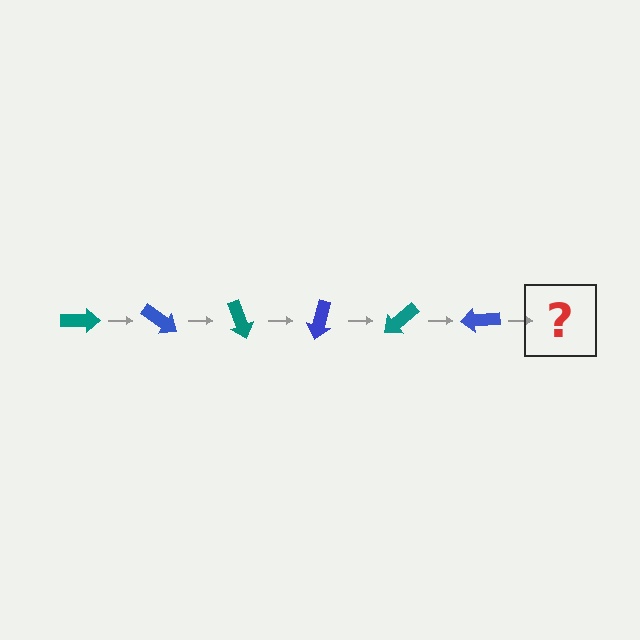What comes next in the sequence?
The next element should be a teal arrow, rotated 210 degrees from the start.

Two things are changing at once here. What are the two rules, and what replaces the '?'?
The two rules are that it rotates 35 degrees each step and the color cycles through teal and blue. The '?' should be a teal arrow, rotated 210 degrees from the start.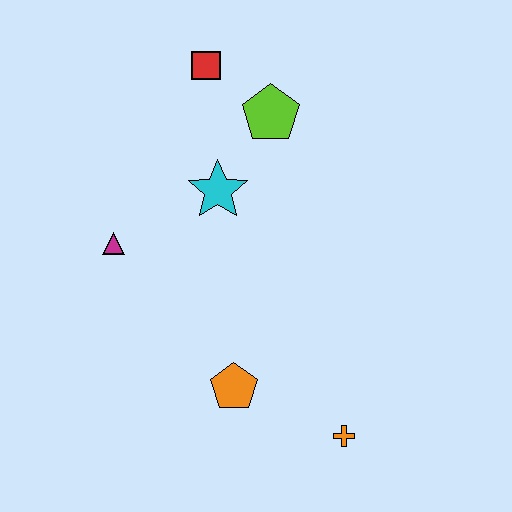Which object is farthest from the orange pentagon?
The red square is farthest from the orange pentagon.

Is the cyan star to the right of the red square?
Yes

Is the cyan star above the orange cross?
Yes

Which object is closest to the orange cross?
The orange pentagon is closest to the orange cross.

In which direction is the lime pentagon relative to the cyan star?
The lime pentagon is above the cyan star.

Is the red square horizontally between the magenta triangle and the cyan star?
Yes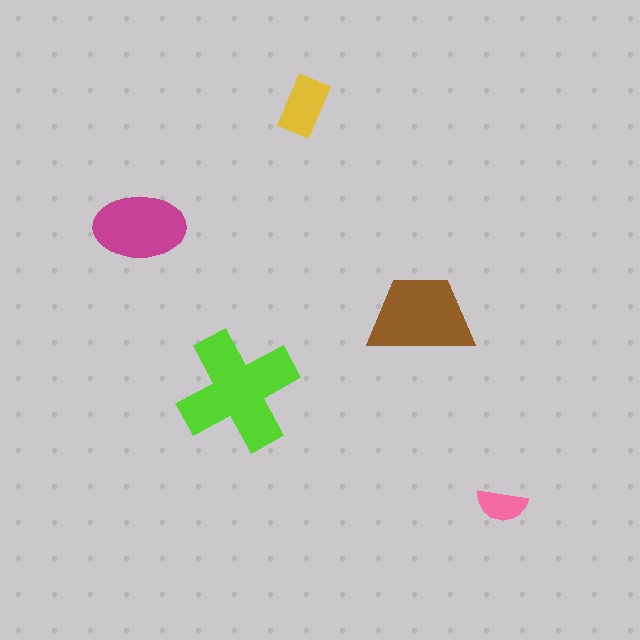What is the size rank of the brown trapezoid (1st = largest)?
2nd.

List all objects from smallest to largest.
The pink semicircle, the yellow rectangle, the magenta ellipse, the brown trapezoid, the lime cross.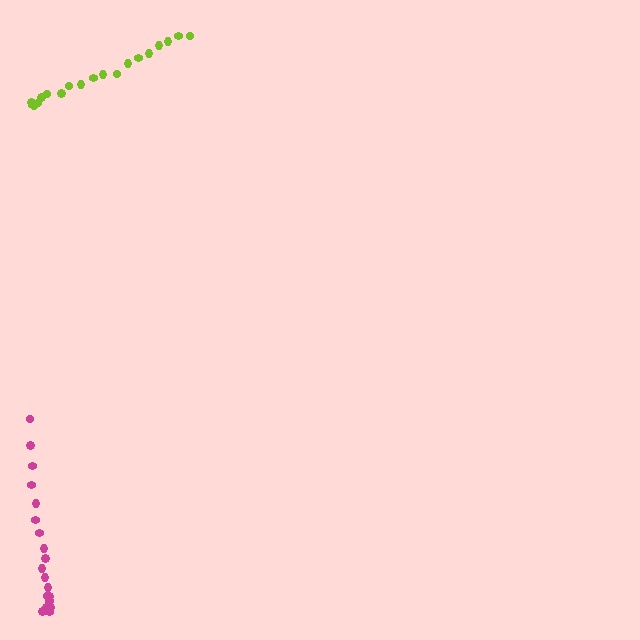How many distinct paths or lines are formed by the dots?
There are 2 distinct paths.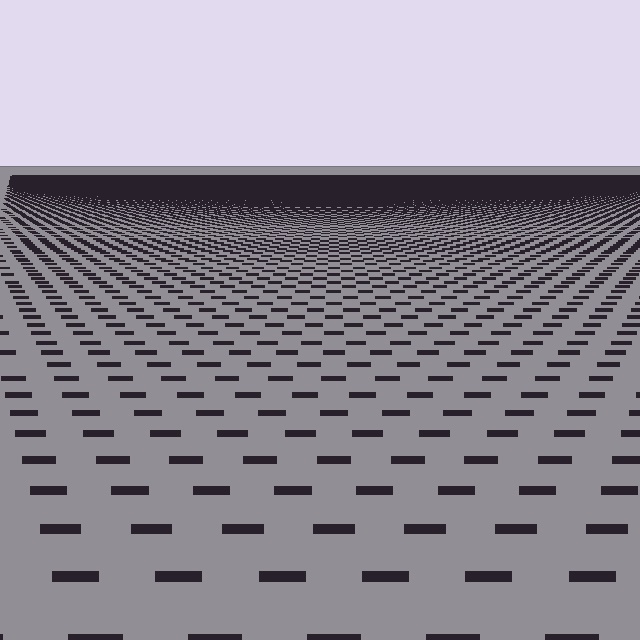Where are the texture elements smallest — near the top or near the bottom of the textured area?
Near the top.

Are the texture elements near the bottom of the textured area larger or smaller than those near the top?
Larger. Near the bottom, elements are closer to the viewer and appear at a bigger on-screen size.